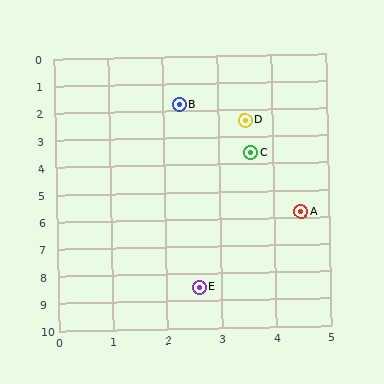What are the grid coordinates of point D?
Point D is at approximately (3.5, 2.4).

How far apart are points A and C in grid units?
Points A and C are about 2.4 grid units apart.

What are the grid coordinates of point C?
Point C is at approximately (3.6, 3.6).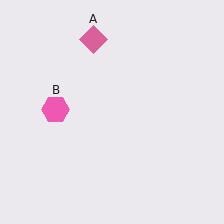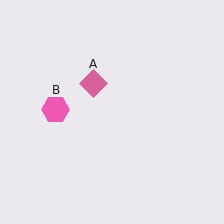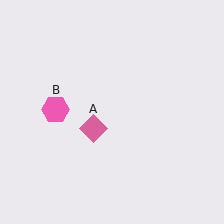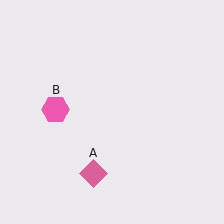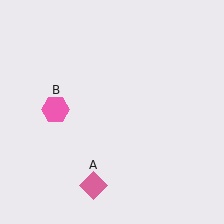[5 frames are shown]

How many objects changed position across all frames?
1 object changed position: pink diamond (object A).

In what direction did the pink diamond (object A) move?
The pink diamond (object A) moved down.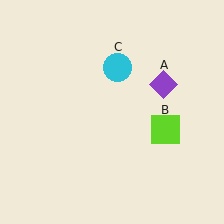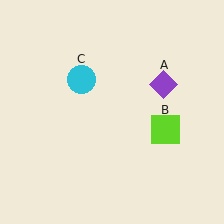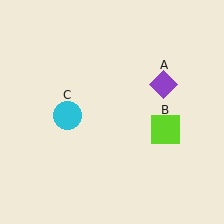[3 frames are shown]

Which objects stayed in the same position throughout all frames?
Purple diamond (object A) and lime square (object B) remained stationary.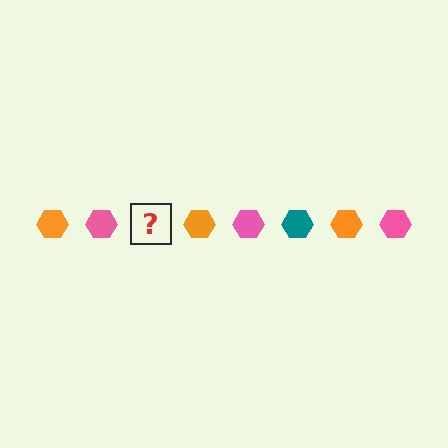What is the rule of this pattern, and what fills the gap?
The rule is that the pattern cycles through orange, pink, teal hexagons. The gap should be filled with a teal hexagon.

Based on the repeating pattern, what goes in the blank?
The blank should be a teal hexagon.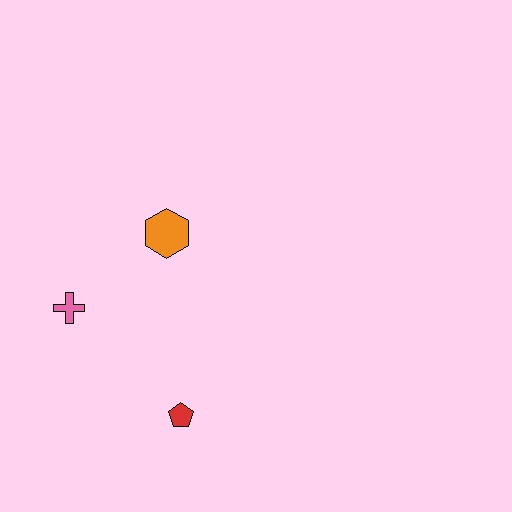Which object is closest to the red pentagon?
The pink cross is closest to the red pentagon.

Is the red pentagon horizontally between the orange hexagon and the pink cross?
No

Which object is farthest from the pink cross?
The red pentagon is farthest from the pink cross.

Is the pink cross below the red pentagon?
No